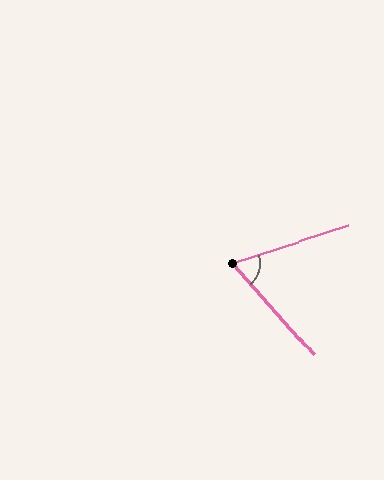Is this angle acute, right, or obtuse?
It is acute.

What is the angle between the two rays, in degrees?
Approximately 66 degrees.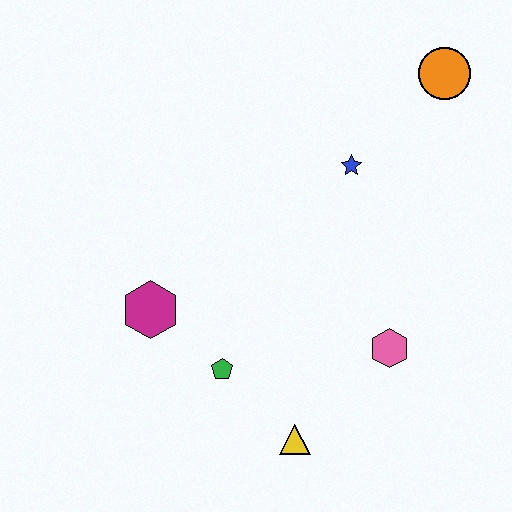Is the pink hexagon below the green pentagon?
No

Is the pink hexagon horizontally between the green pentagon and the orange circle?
Yes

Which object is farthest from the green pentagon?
The orange circle is farthest from the green pentagon.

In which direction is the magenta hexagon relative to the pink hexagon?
The magenta hexagon is to the left of the pink hexagon.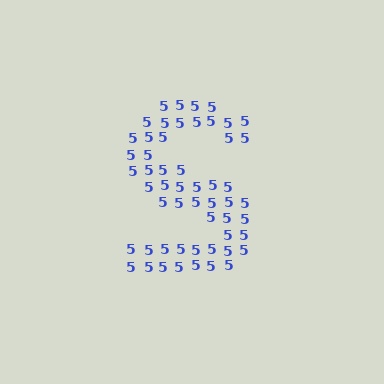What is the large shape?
The large shape is the letter S.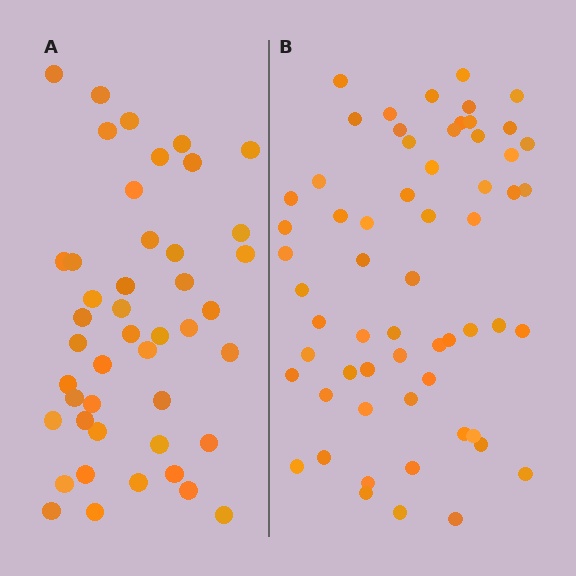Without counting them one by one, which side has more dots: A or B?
Region B (the right region) has more dots.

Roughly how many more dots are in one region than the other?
Region B has approximately 15 more dots than region A.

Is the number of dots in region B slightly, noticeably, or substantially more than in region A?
Region B has noticeably more, but not dramatically so. The ratio is roughly 1.3 to 1.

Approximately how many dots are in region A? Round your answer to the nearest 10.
About 40 dots. (The exact count is 45, which rounds to 40.)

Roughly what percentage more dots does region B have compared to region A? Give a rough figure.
About 35% more.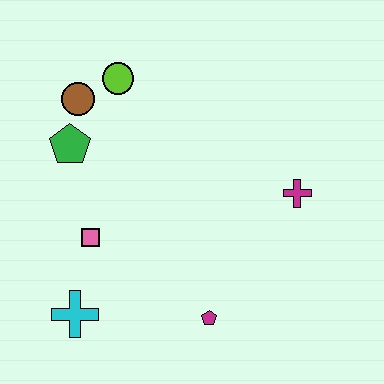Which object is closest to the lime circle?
The brown circle is closest to the lime circle.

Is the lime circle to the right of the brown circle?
Yes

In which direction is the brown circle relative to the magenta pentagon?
The brown circle is above the magenta pentagon.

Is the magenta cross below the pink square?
No